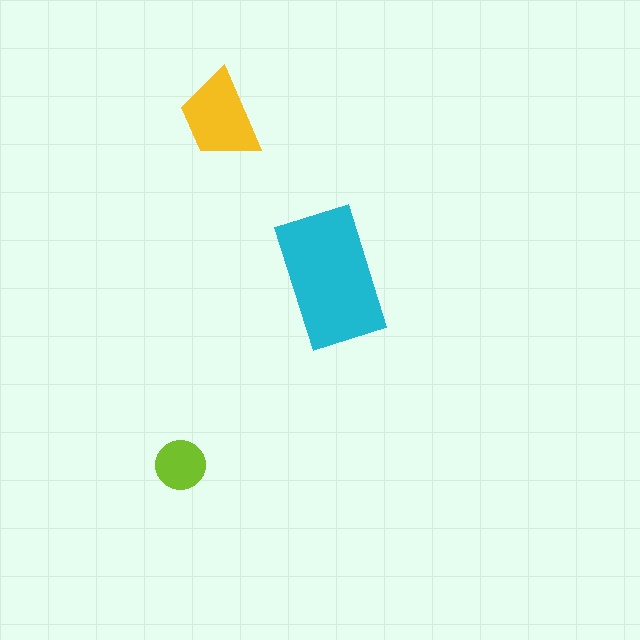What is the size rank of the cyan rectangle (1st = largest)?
1st.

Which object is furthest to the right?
The cyan rectangle is rightmost.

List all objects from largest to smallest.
The cyan rectangle, the yellow trapezoid, the lime circle.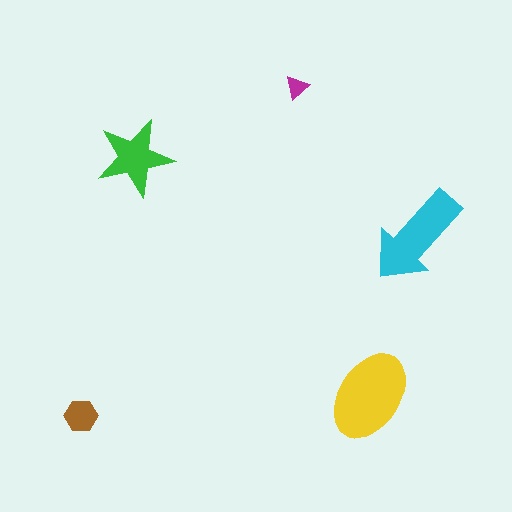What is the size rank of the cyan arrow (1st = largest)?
2nd.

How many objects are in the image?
There are 5 objects in the image.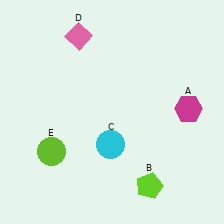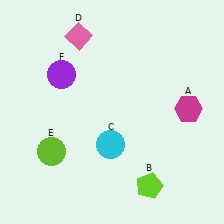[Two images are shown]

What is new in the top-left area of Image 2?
A purple circle (F) was added in the top-left area of Image 2.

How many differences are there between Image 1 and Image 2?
There is 1 difference between the two images.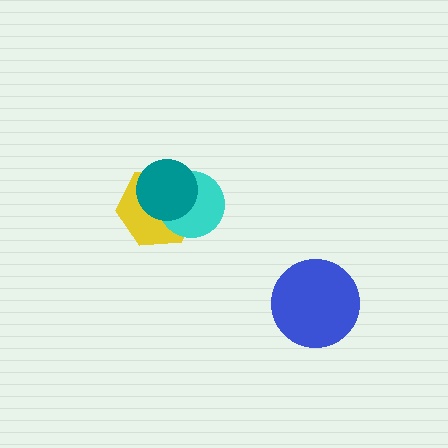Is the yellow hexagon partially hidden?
Yes, it is partially covered by another shape.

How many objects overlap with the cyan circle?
2 objects overlap with the cyan circle.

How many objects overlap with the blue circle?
0 objects overlap with the blue circle.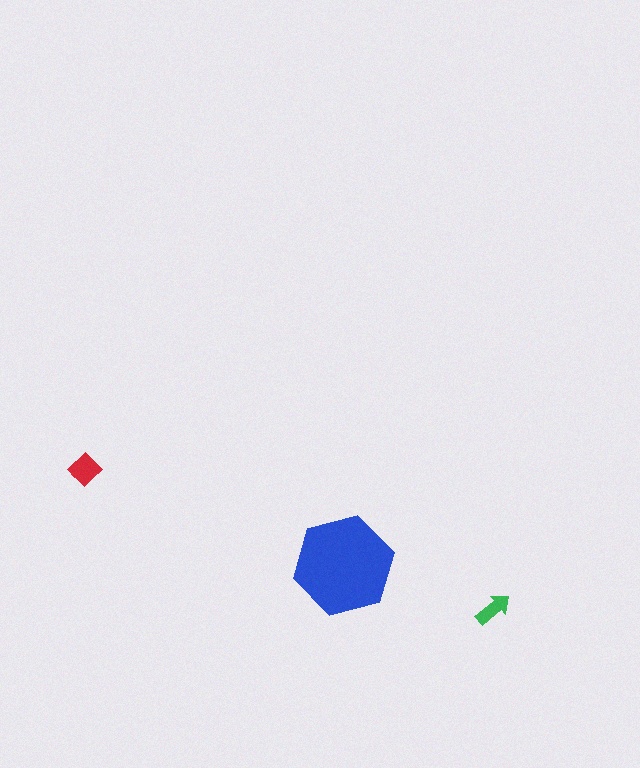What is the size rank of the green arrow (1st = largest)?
3rd.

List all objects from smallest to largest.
The green arrow, the red diamond, the blue hexagon.